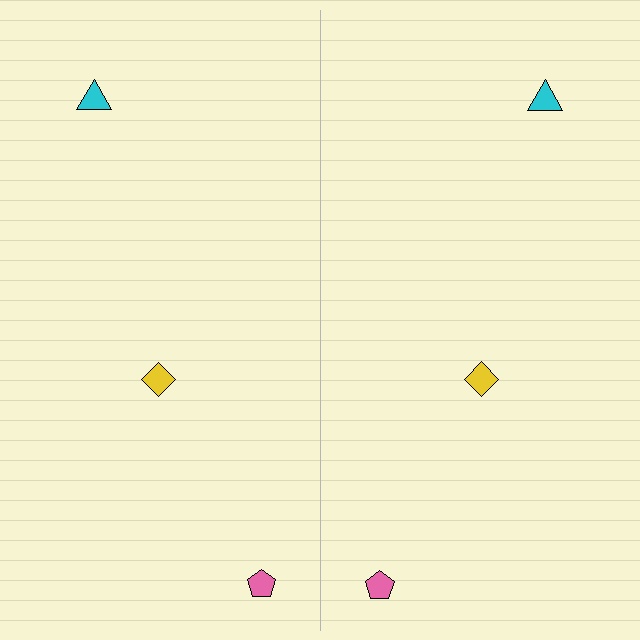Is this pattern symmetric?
Yes, this pattern has bilateral (reflection) symmetry.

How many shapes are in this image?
There are 6 shapes in this image.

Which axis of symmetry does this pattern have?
The pattern has a vertical axis of symmetry running through the center of the image.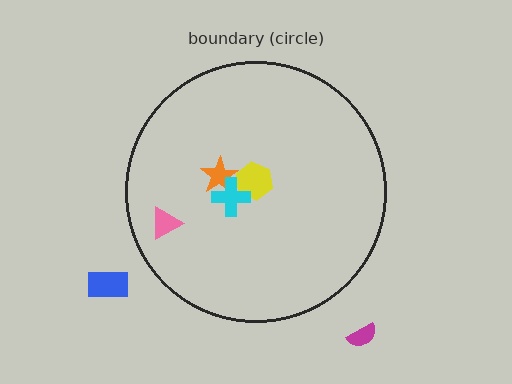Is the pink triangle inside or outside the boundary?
Inside.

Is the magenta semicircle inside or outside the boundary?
Outside.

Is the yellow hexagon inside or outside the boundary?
Inside.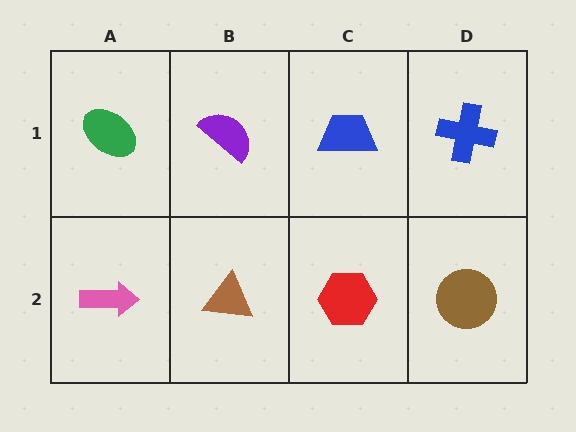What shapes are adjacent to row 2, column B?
A purple semicircle (row 1, column B), a pink arrow (row 2, column A), a red hexagon (row 2, column C).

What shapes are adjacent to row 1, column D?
A brown circle (row 2, column D), a blue trapezoid (row 1, column C).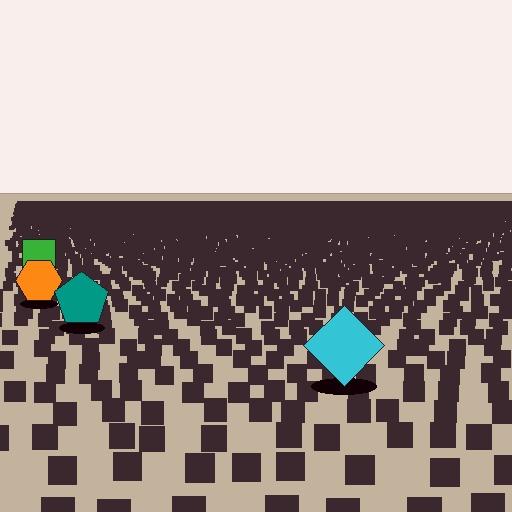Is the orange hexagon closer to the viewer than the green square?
Yes. The orange hexagon is closer — you can tell from the texture gradient: the ground texture is coarser near it.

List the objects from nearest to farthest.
From nearest to farthest: the cyan diamond, the teal pentagon, the orange hexagon, the green square.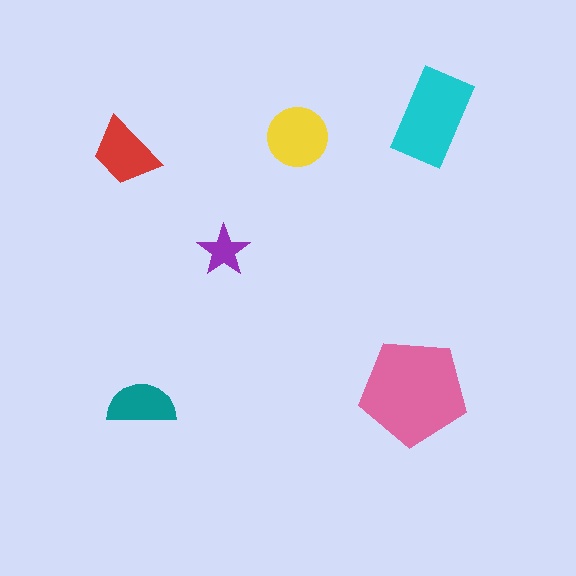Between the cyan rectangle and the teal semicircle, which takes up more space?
The cyan rectangle.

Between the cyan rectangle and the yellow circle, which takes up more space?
The cyan rectangle.